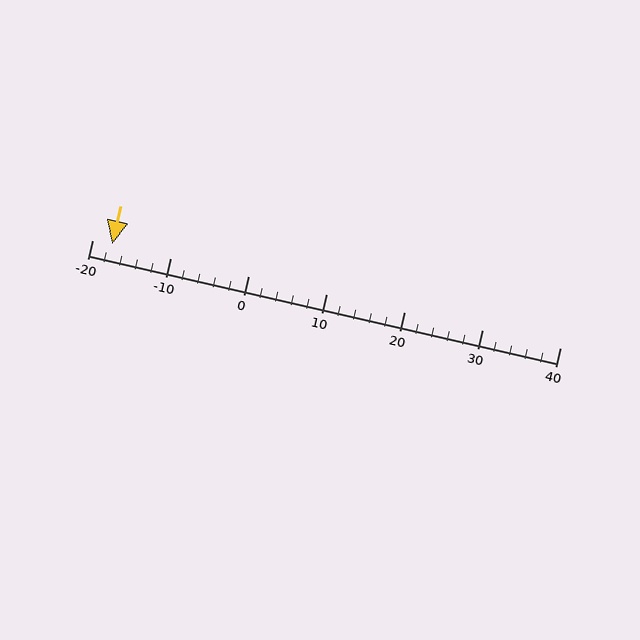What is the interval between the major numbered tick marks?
The major tick marks are spaced 10 units apart.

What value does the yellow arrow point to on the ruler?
The yellow arrow points to approximately -18.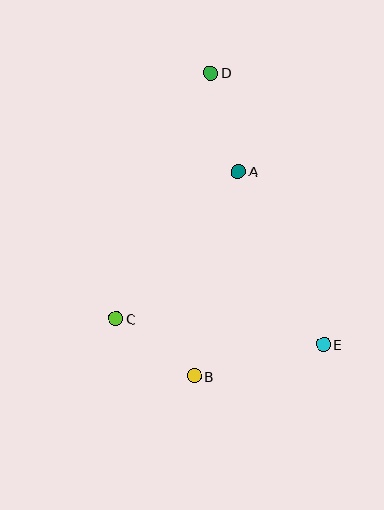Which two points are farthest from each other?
Points B and D are farthest from each other.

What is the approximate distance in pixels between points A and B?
The distance between A and B is approximately 210 pixels.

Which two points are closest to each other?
Points B and C are closest to each other.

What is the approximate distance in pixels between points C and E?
The distance between C and E is approximately 209 pixels.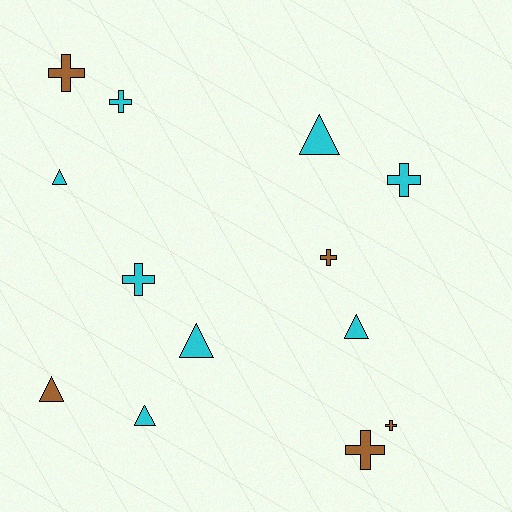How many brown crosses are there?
There are 4 brown crosses.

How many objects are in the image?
There are 13 objects.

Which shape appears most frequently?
Cross, with 7 objects.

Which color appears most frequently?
Cyan, with 8 objects.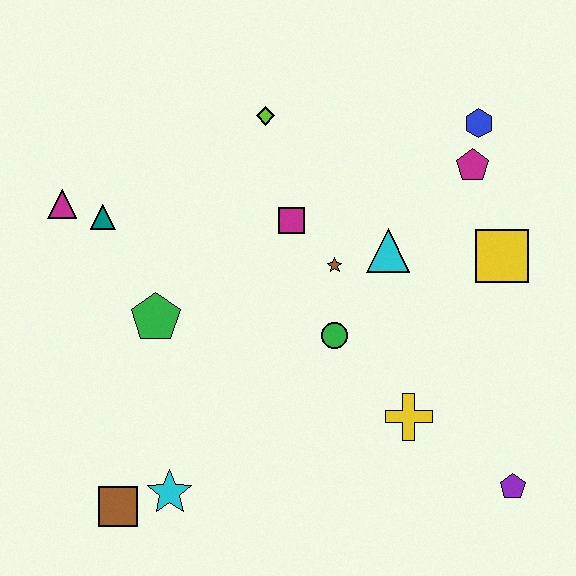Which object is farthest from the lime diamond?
The purple pentagon is farthest from the lime diamond.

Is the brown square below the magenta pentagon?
Yes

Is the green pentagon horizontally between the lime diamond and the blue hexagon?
No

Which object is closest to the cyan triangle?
The brown star is closest to the cyan triangle.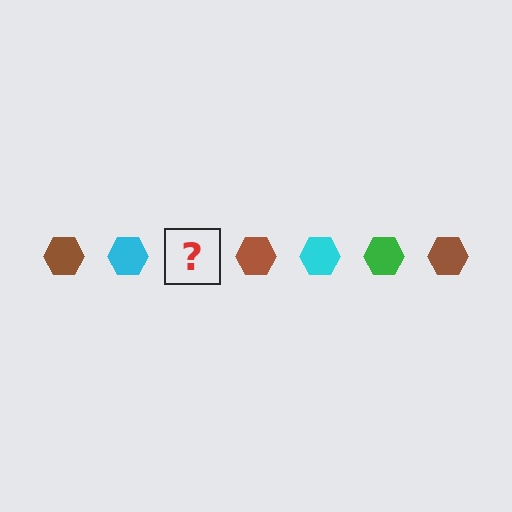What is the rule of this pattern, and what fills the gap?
The rule is that the pattern cycles through brown, cyan, green hexagons. The gap should be filled with a green hexagon.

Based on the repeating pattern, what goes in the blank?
The blank should be a green hexagon.